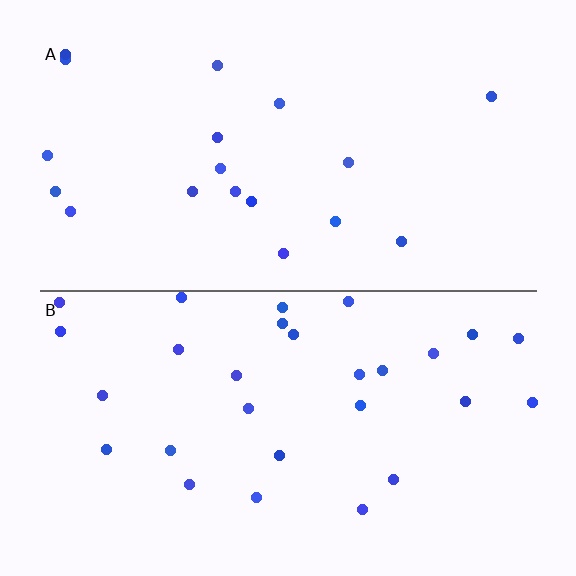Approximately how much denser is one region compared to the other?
Approximately 1.6× — region B over region A.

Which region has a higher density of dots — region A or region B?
B (the bottom).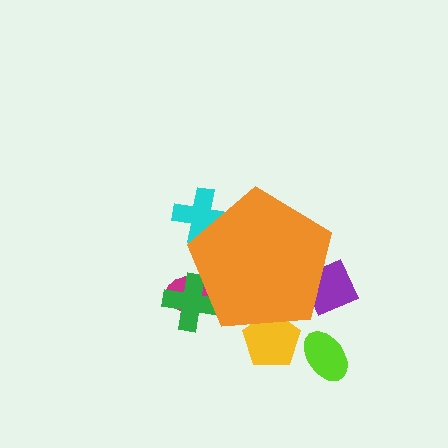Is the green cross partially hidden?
Yes, the green cross is partially hidden behind the orange pentagon.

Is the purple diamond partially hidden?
Yes, the purple diamond is partially hidden behind the orange pentagon.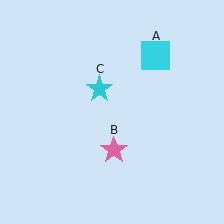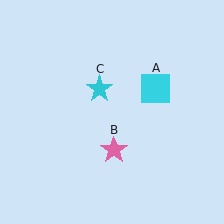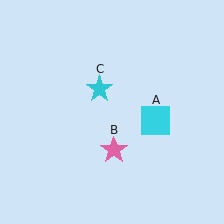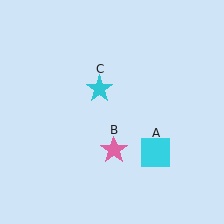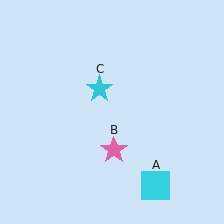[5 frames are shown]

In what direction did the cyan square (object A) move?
The cyan square (object A) moved down.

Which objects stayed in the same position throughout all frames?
Pink star (object B) and cyan star (object C) remained stationary.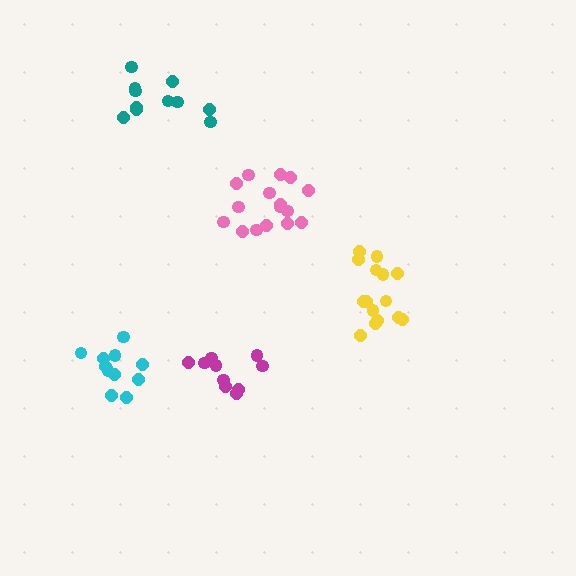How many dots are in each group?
Group 1: 11 dots, Group 2: 11 dots, Group 3: 15 dots, Group 4: 16 dots, Group 5: 10 dots (63 total).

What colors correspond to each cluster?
The clusters are colored: teal, cyan, yellow, pink, magenta.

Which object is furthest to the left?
The cyan cluster is leftmost.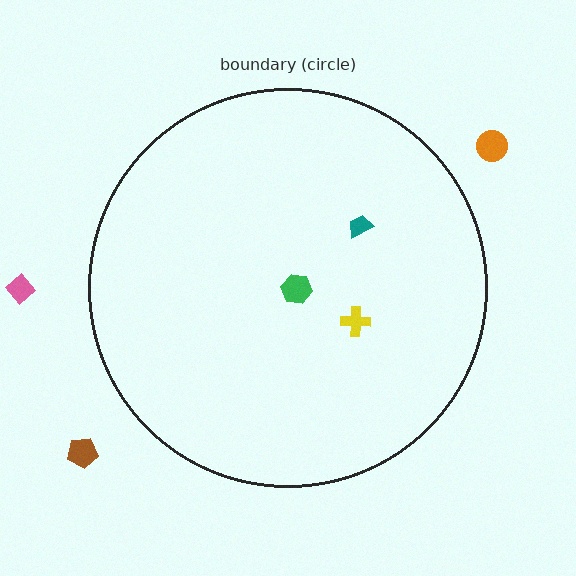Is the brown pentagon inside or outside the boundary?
Outside.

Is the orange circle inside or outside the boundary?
Outside.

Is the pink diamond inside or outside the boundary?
Outside.